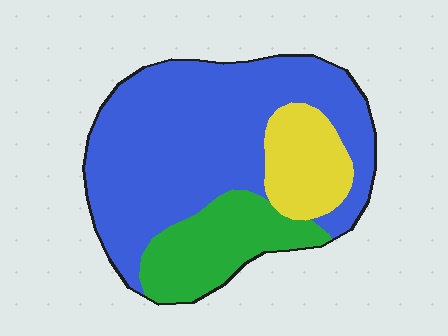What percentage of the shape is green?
Green covers around 20% of the shape.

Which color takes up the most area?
Blue, at roughly 65%.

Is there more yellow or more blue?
Blue.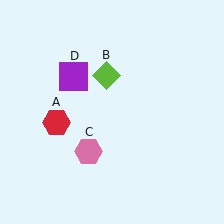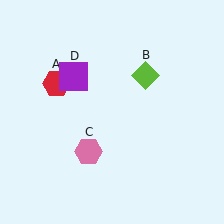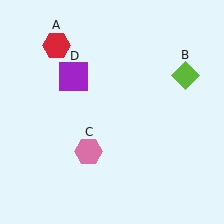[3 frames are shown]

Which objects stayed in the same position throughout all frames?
Pink hexagon (object C) and purple square (object D) remained stationary.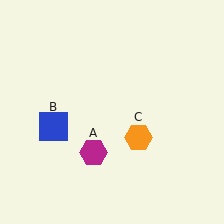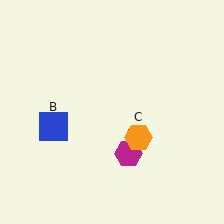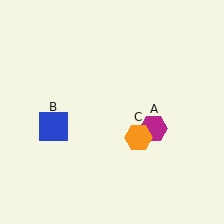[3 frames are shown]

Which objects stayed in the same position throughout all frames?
Blue square (object B) and orange hexagon (object C) remained stationary.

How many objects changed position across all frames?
1 object changed position: magenta hexagon (object A).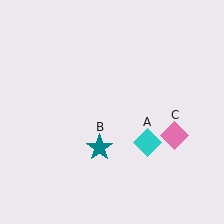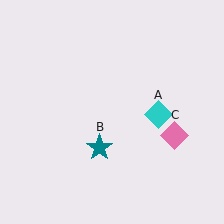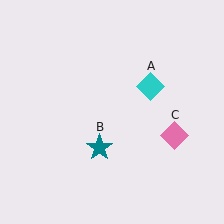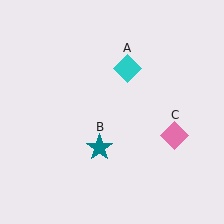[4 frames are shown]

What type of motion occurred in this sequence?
The cyan diamond (object A) rotated counterclockwise around the center of the scene.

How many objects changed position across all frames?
1 object changed position: cyan diamond (object A).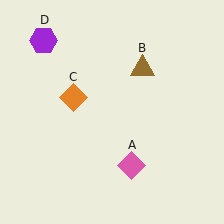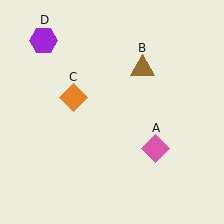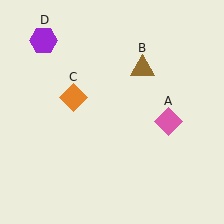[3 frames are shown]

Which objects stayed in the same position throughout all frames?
Brown triangle (object B) and orange diamond (object C) and purple hexagon (object D) remained stationary.